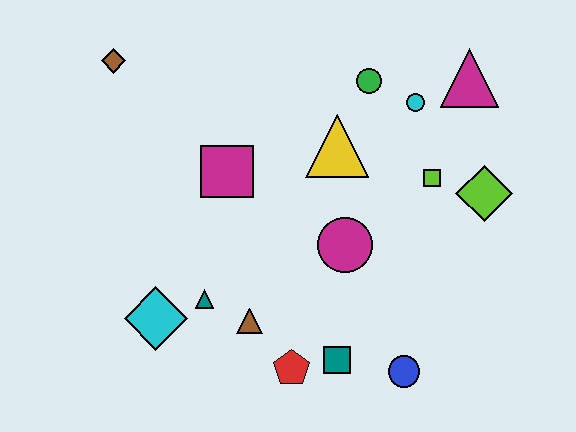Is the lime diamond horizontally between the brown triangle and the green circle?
No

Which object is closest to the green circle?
The cyan circle is closest to the green circle.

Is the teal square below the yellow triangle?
Yes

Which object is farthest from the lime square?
The brown diamond is farthest from the lime square.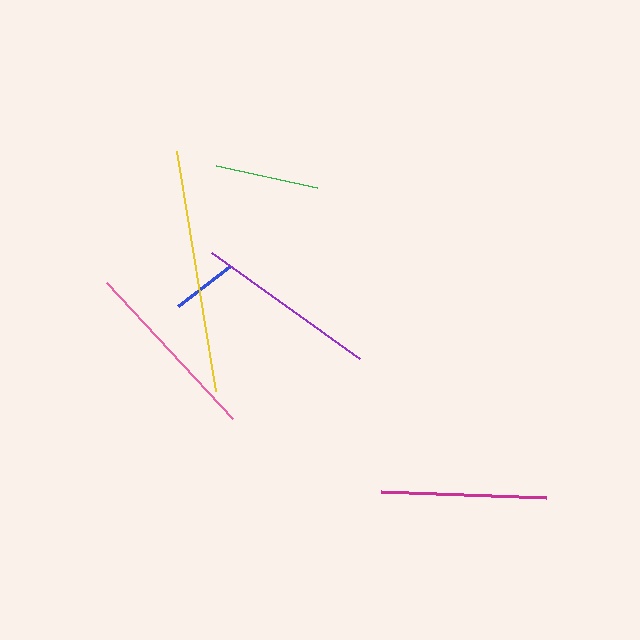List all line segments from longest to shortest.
From longest to shortest: yellow, pink, purple, magenta, green, blue.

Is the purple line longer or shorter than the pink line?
The pink line is longer than the purple line.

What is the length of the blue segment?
The blue segment is approximately 65 pixels long.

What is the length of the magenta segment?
The magenta segment is approximately 165 pixels long.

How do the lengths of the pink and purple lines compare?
The pink and purple lines are approximately the same length.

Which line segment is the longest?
The yellow line is the longest at approximately 243 pixels.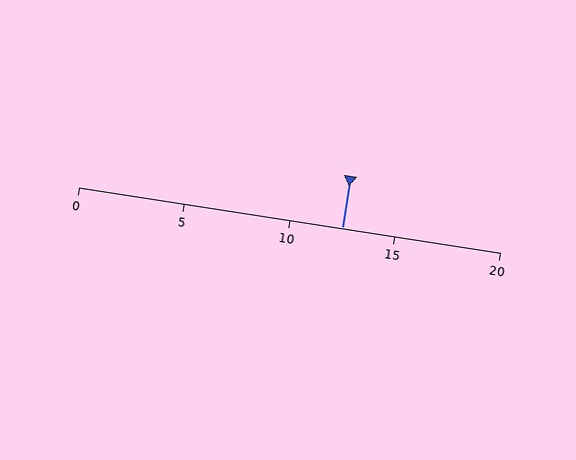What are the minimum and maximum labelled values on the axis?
The axis runs from 0 to 20.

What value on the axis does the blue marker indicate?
The marker indicates approximately 12.5.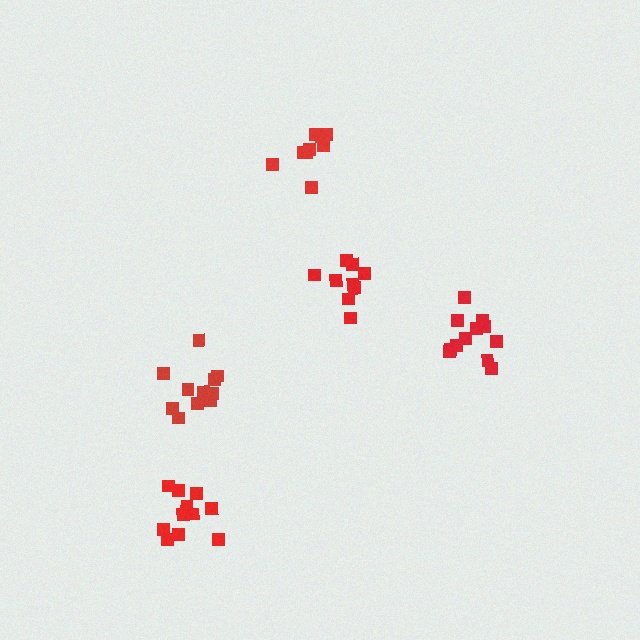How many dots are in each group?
Group 1: 9 dots, Group 2: 12 dots, Group 3: 11 dots, Group 4: 12 dots, Group 5: 9 dots (53 total).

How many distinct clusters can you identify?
There are 5 distinct clusters.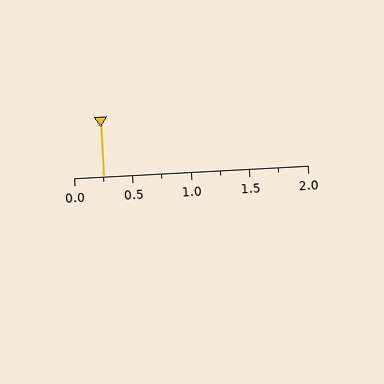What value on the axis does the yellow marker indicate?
The marker indicates approximately 0.25.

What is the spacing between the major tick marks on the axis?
The major ticks are spaced 0.5 apart.